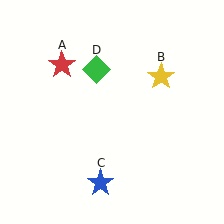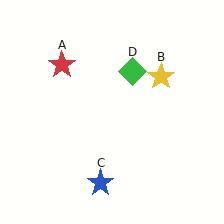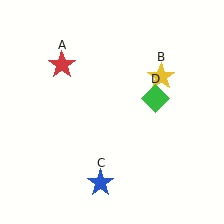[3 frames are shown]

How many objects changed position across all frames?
1 object changed position: green diamond (object D).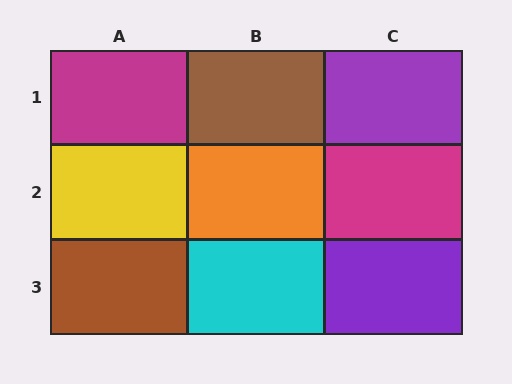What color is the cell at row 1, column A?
Magenta.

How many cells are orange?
1 cell is orange.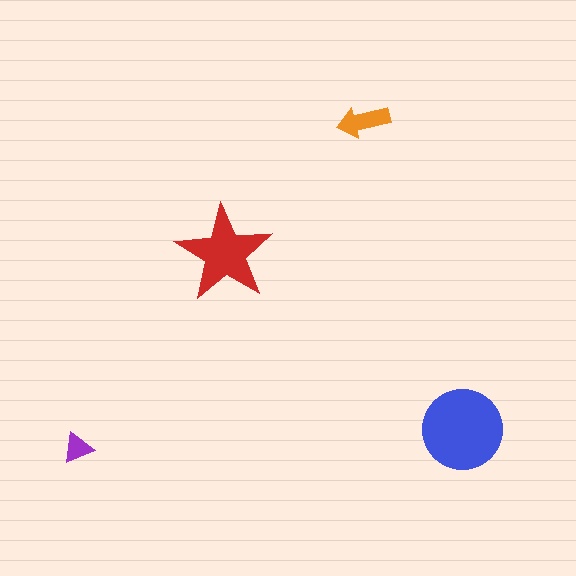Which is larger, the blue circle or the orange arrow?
The blue circle.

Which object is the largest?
The blue circle.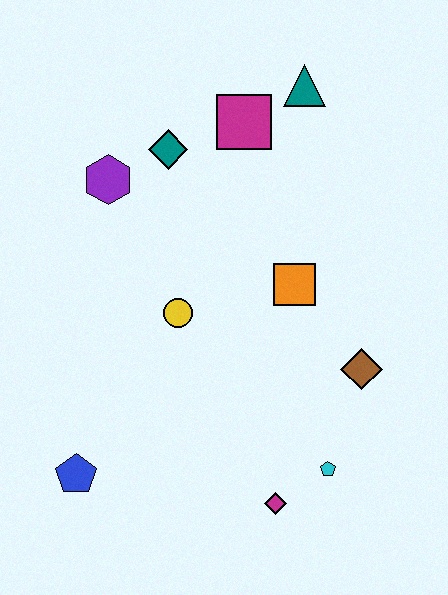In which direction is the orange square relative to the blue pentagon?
The orange square is to the right of the blue pentagon.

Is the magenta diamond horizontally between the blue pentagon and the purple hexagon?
No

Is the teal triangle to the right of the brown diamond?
No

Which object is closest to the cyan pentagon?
The magenta diamond is closest to the cyan pentagon.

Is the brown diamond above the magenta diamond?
Yes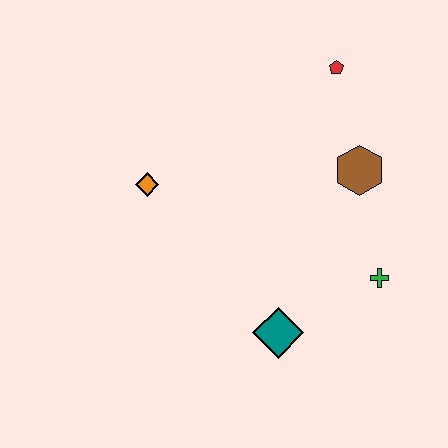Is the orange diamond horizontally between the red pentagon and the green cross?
No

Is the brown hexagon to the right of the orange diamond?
Yes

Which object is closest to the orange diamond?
The teal diamond is closest to the orange diamond.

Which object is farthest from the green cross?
The orange diamond is farthest from the green cross.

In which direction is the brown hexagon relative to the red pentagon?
The brown hexagon is below the red pentagon.